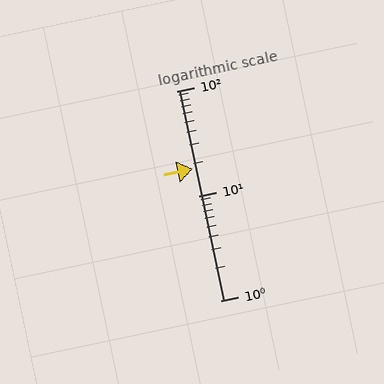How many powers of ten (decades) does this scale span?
The scale spans 2 decades, from 1 to 100.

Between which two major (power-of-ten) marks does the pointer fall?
The pointer is between 10 and 100.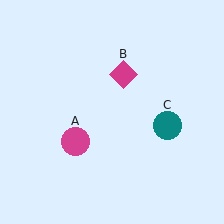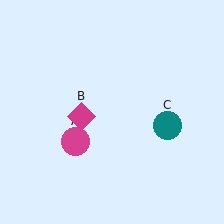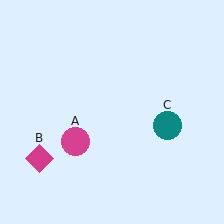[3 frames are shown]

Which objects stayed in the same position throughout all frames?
Magenta circle (object A) and teal circle (object C) remained stationary.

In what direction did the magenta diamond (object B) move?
The magenta diamond (object B) moved down and to the left.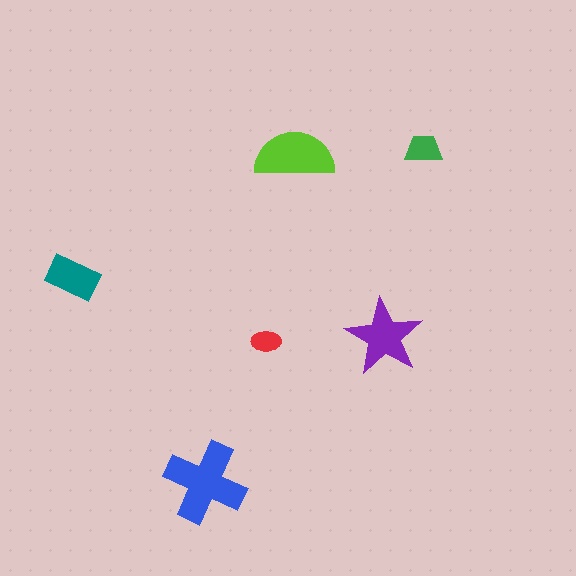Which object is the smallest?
The red ellipse.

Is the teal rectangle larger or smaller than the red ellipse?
Larger.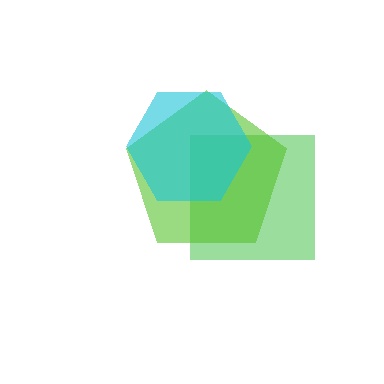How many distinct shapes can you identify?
There are 3 distinct shapes: a green square, a lime pentagon, a cyan hexagon.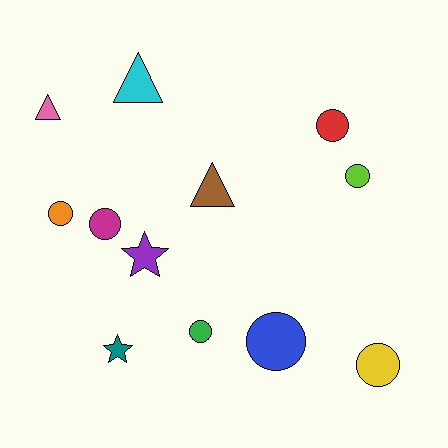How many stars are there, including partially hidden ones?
There are 2 stars.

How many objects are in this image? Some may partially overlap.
There are 12 objects.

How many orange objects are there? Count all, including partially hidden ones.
There is 1 orange object.